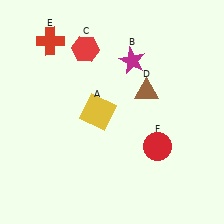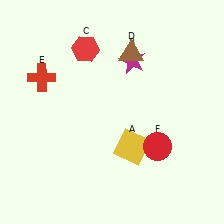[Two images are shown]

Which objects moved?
The objects that moved are: the yellow square (A), the brown triangle (D), the red cross (E).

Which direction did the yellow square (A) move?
The yellow square (A) moved down.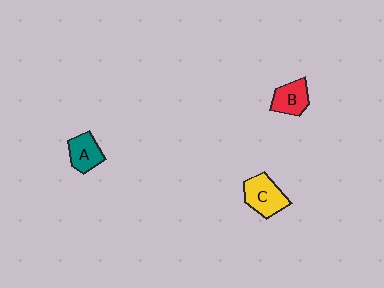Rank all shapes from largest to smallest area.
From largest to smallest: C (yellow), B (red), A (teal).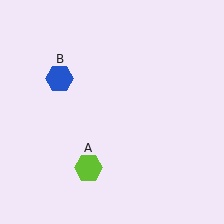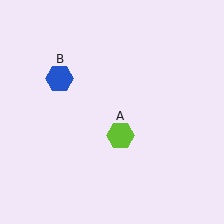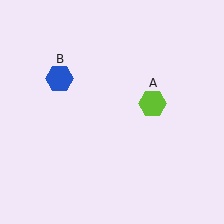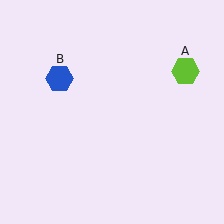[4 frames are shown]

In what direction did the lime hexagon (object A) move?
The lime hexagon (object A) moved up and to the right.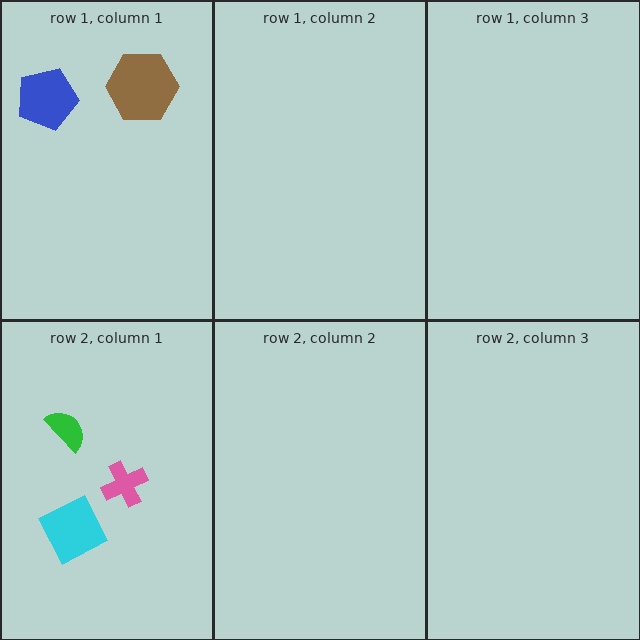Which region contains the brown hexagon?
The row 1, column 1 region.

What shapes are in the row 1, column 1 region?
The blue pentagon, the brown hexagon.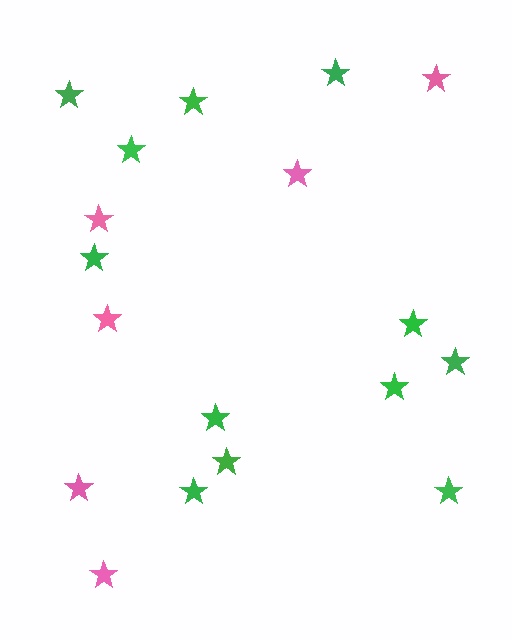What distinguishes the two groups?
There are 2 groups: one group of green stars (12) and one group of pink stars (6).